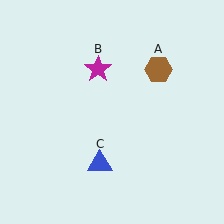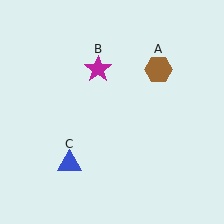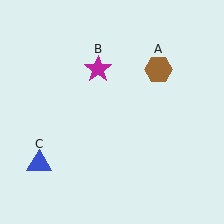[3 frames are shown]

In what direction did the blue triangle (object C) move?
The blue triangle (object C) moved left.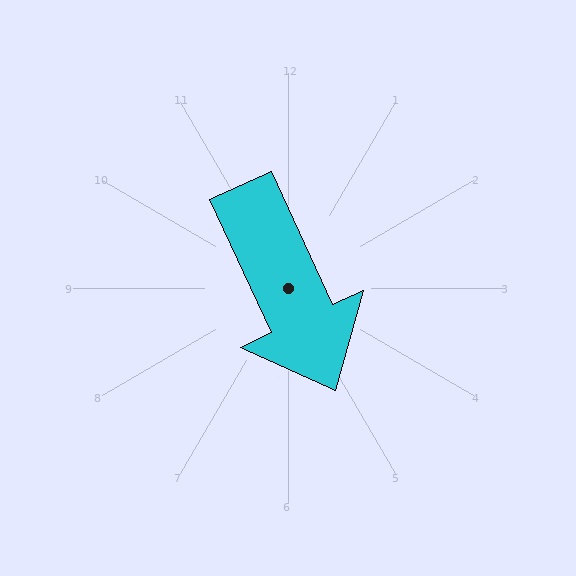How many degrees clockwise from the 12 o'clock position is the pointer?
Approximately 155 degrees.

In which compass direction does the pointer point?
Southeast.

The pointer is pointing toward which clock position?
Roughly 5 o'clock.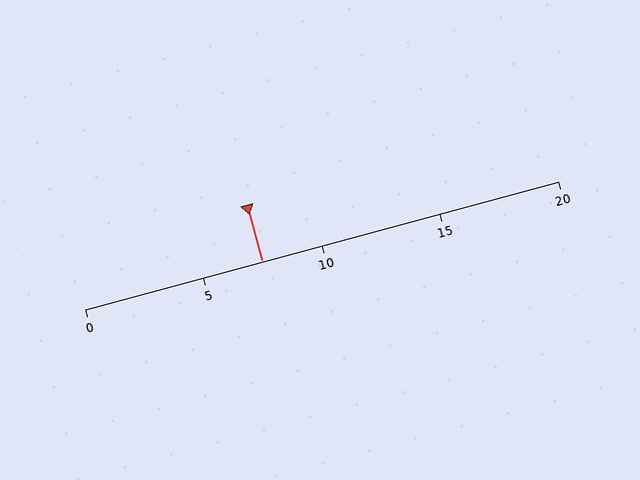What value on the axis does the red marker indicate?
The marker indicates approximately 7.5.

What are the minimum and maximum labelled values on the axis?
The axis runs from 0 to 20.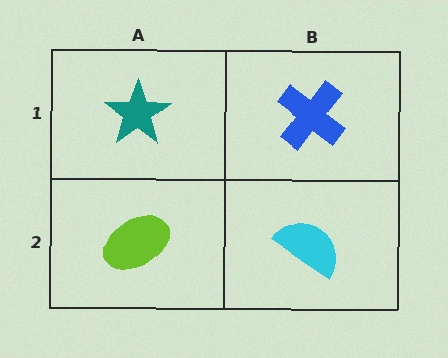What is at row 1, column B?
A blue cross.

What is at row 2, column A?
A lime ellipse.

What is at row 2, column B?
A cyan semicircle.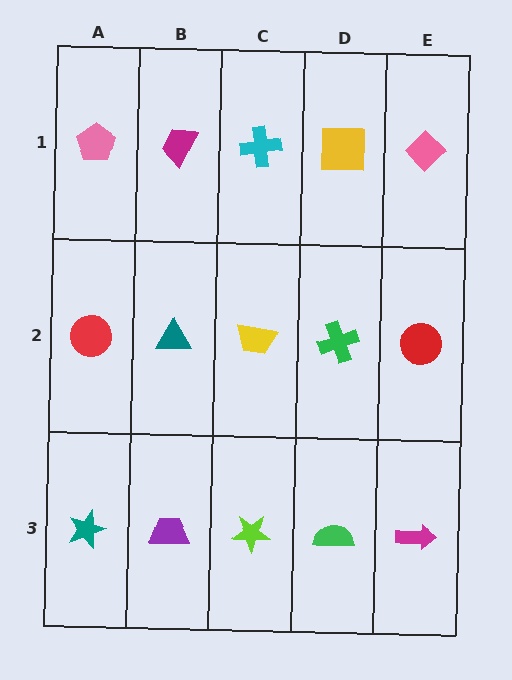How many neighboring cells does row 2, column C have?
4.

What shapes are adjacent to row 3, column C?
A yellow trapezoid (row 2, column C), a purple trapezoid (row 3, column B), a green semicircle (row 3, column D).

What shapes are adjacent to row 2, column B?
A magenta trapezoid (row 1, column B), a purple trapezoid (row 3, column B), a red circle (row 2, column A), a yellow trapezoid (row 2, column C).